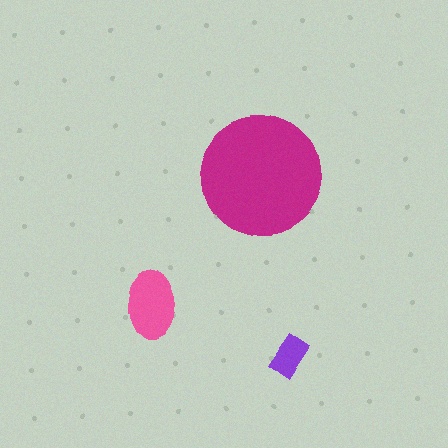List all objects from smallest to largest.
The purple rectangle, the pink ellipse, the magenta circle.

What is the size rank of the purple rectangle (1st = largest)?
3rd.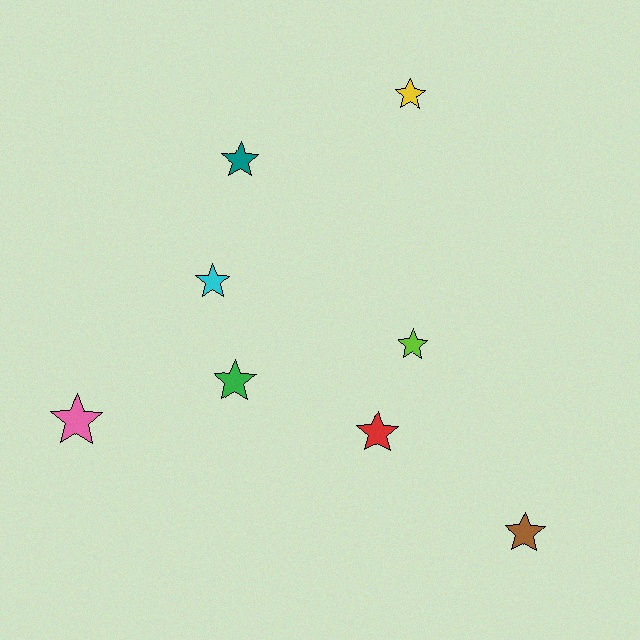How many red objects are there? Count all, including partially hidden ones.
There is 1 red object.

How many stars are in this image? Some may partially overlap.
There are 8 stars.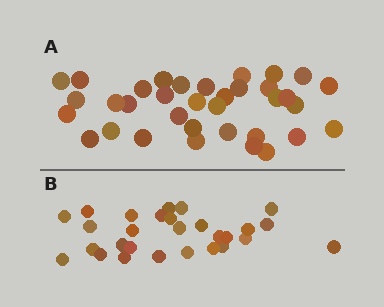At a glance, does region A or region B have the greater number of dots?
Region A (the top region) has more dots.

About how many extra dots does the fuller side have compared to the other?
Region A has roughly 8 or so more dots than region B.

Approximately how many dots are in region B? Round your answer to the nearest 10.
About 30 dots. (The exact count is 28, which rounds to 30.)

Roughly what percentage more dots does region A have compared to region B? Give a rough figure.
About 25% more.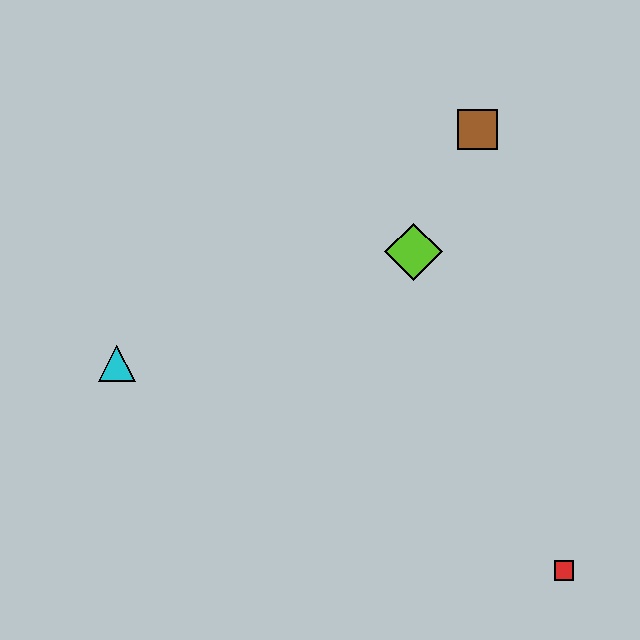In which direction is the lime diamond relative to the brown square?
The lime diamond is below the brown square.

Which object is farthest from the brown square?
The red square is farthest from the brown square.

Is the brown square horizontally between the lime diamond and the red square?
Yes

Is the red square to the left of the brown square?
No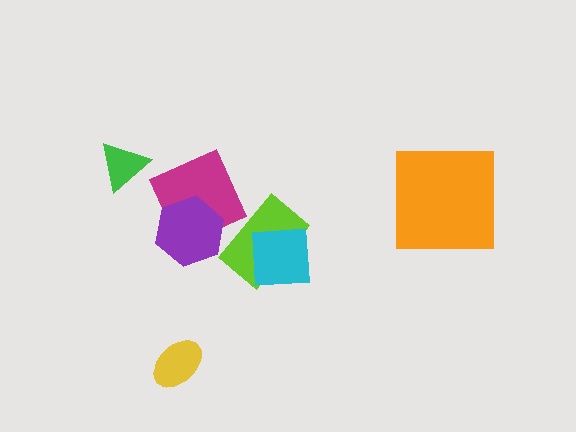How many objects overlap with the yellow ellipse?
0 objects overlap with the yellow ellipse.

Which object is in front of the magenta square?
The purple hexagon is in front of the magenta square.